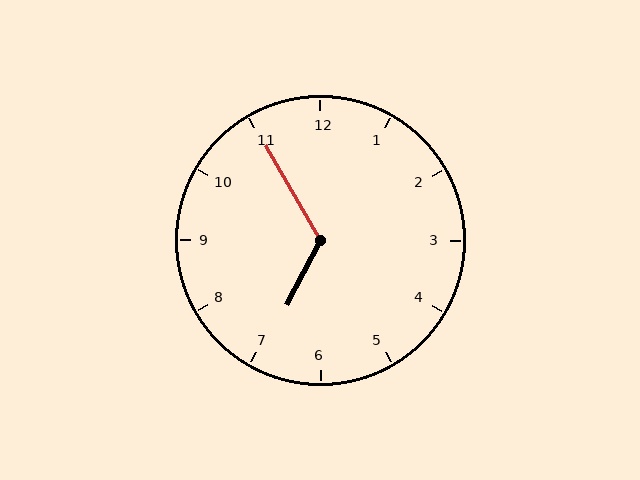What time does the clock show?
6:55.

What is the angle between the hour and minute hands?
Approximately 122 degrees.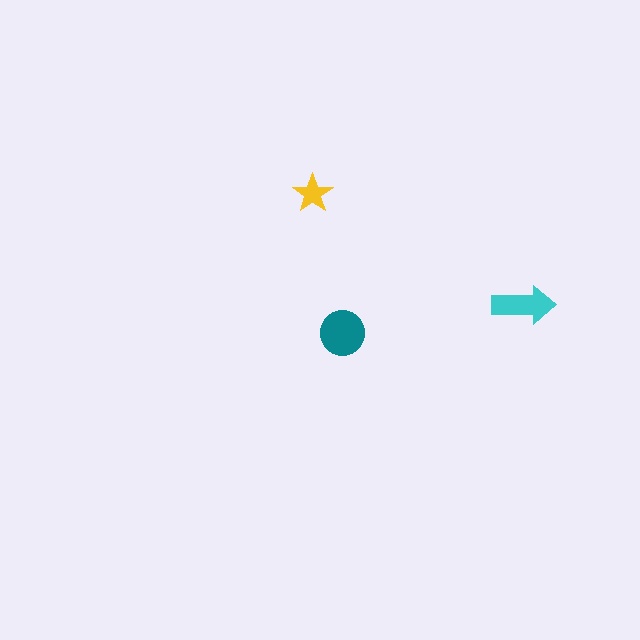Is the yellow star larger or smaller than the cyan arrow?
Smaller.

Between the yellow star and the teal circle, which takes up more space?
The teal circle.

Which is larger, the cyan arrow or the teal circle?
The teal circle.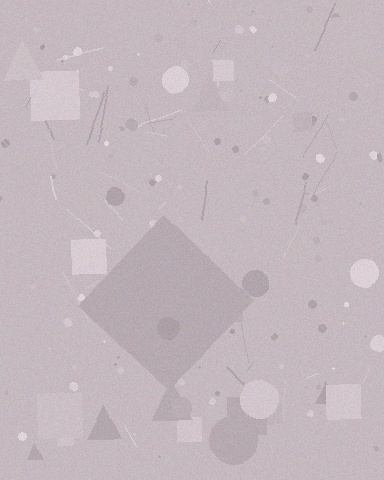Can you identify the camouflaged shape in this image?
The camouflaged shape is a diamond.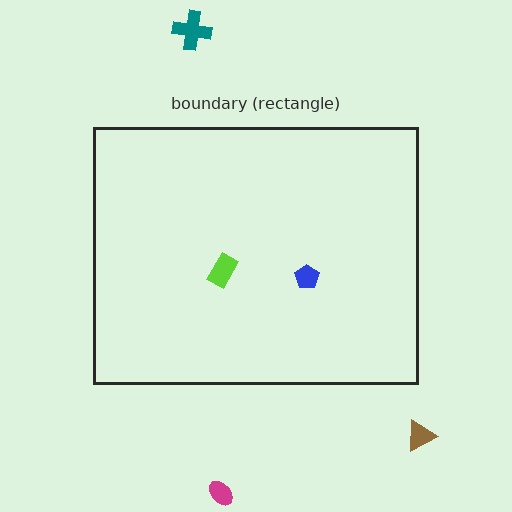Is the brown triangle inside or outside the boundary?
Outside.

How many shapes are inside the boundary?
2 inside, 3 outside.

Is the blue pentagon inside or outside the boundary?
Inside.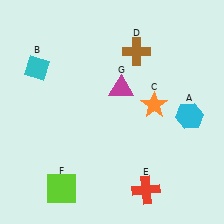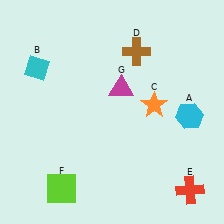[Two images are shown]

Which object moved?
The red cross (E) moved right.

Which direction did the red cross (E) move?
The red cross (E) moved right.